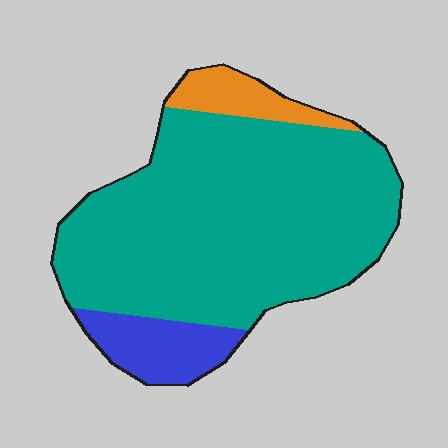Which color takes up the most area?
Teal, at roughly 80%.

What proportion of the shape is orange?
Orange covers roughly 10% of the shape.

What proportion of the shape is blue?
Blue takes up about one eighth (1/8) of the shape.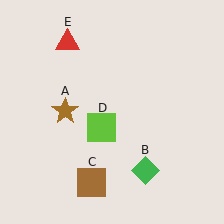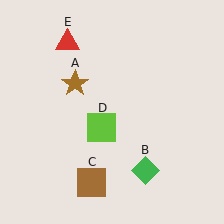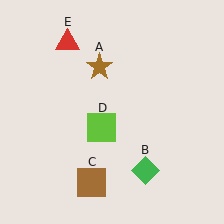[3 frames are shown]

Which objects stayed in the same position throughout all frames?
Green diamond (object B) and brown square (object C) and lime square (object D) and red triangle (object E) remained stationary.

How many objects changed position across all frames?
1 object changed position: brown star (object A).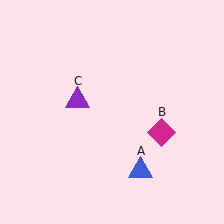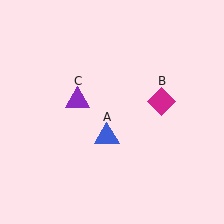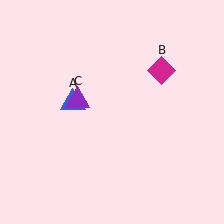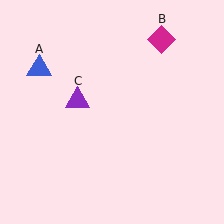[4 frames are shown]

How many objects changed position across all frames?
2 objects changed position: blue triangle (object A), magenta diamond (object B).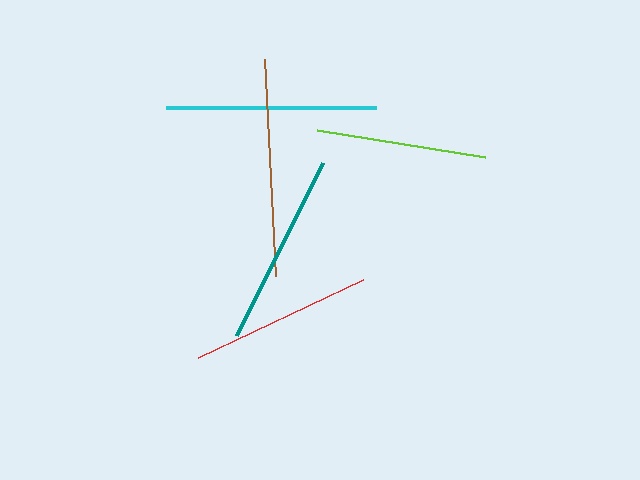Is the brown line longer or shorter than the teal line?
The brown line is longer than the teal line.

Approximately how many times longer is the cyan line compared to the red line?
The cyan line is approximately 1.2 times the length of the red line.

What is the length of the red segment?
The red segment is approximately 182 pixels long.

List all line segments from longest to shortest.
From longest to shortest: brown, cyan, teal, red, lime.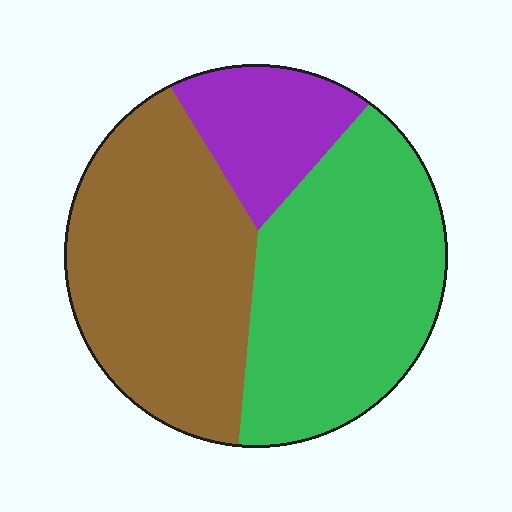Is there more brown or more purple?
Brown.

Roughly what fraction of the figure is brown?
Brown covers about 40% of the figure.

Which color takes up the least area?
Purple, at roughly 15%.